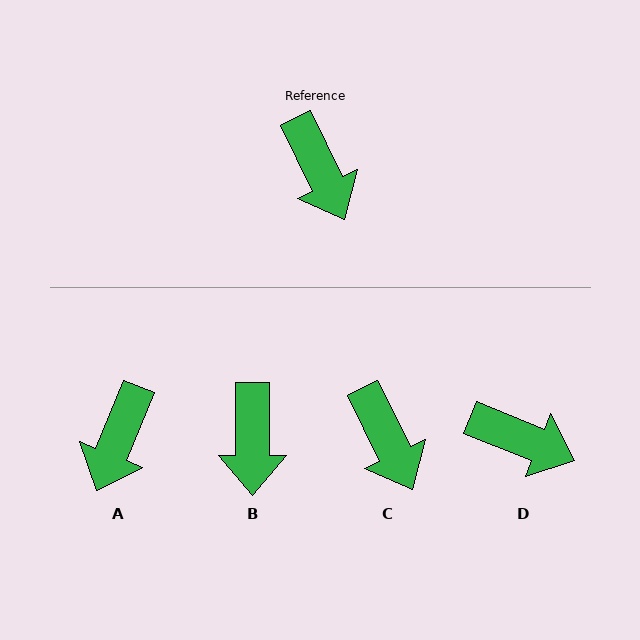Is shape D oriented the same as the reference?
No, it is off by about 42 degrees.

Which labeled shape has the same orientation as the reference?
C.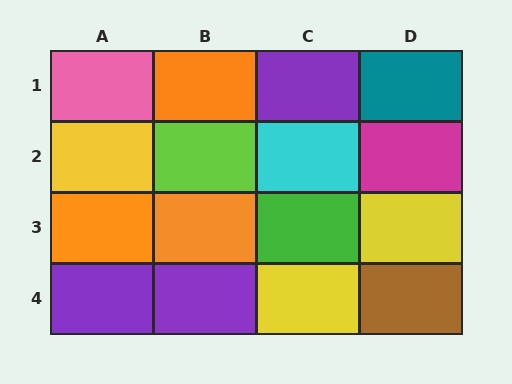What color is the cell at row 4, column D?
Brown.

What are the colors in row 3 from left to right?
Orange, orange, green, yellow.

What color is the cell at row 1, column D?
Teal.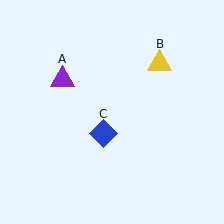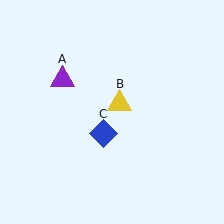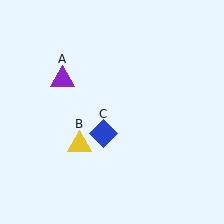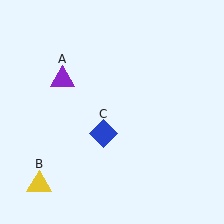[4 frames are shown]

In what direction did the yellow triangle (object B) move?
The yellow triangle (object B) moved down and to the left.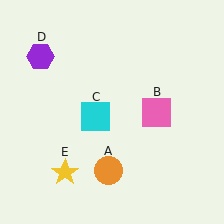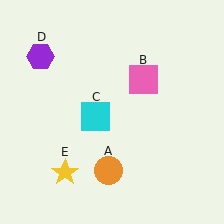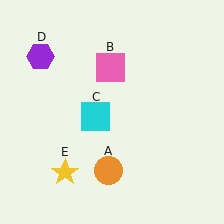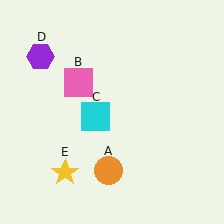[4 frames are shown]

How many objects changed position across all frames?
1 object changed position: pink square (object B).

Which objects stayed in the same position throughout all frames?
Orange circle (object A) and cyan square (object C) and purple hexagon (object D) and yellow star (object E) remained stationary.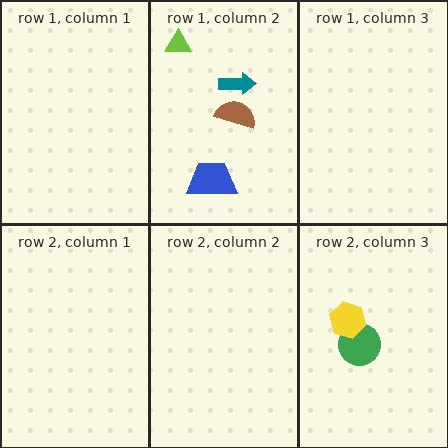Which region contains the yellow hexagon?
The row 2, column 3 region.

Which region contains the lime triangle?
The row 1, column 2 region.